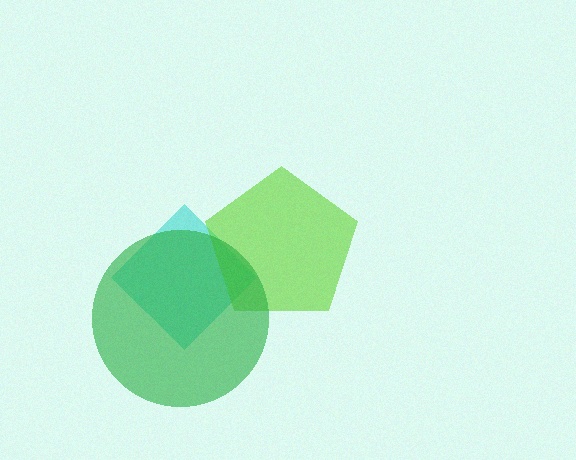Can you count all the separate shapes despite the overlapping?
Yes, there are 3 separate shapes.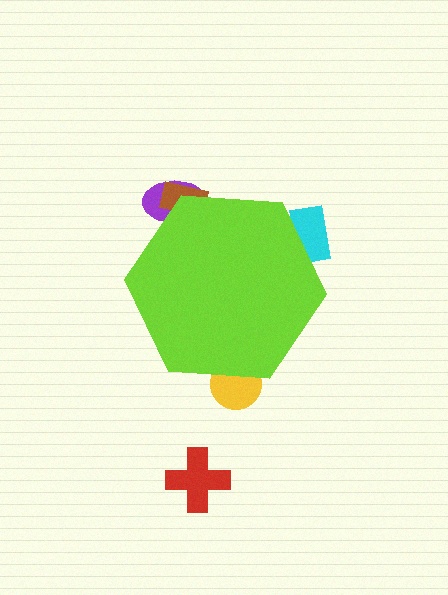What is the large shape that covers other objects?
A lime hexagon.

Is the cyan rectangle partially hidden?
Yes, the cyan rectangle is partially hidden behind the lime hexagon.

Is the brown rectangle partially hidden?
Yes, the brown rectangle is partially hidden behind the lime hexagon.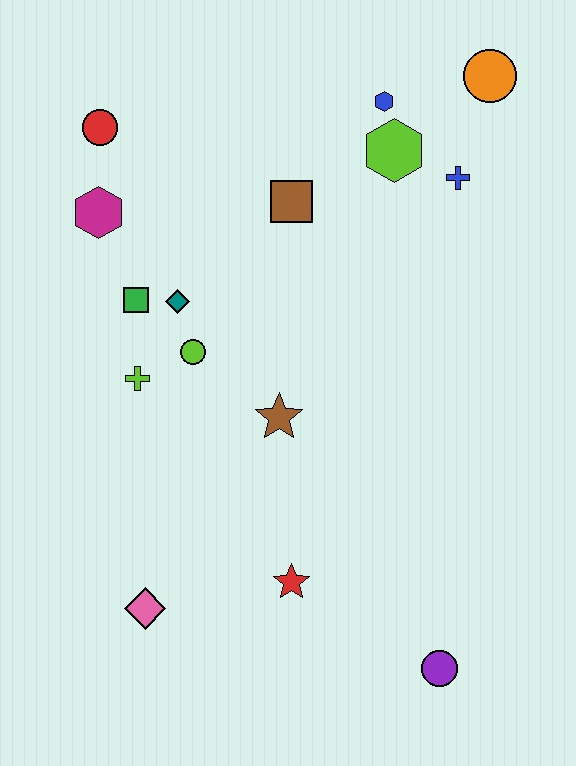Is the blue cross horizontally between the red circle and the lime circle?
No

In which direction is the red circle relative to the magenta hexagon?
The red circle is above the magenta hexagon.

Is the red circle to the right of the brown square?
No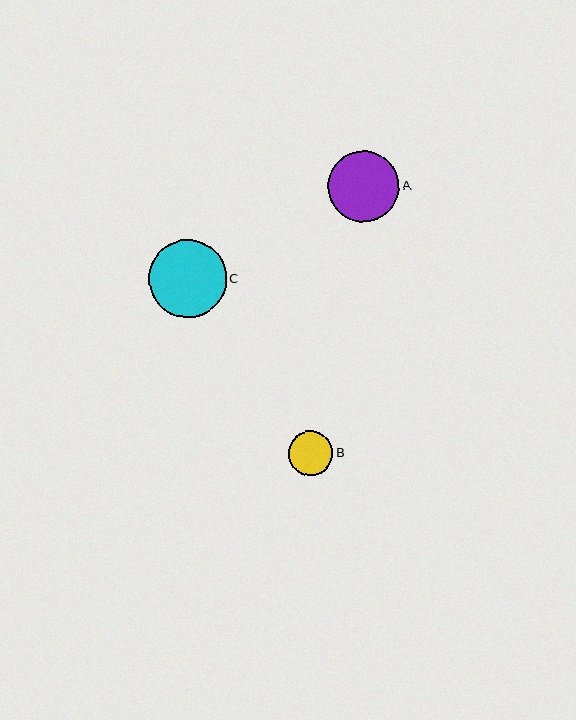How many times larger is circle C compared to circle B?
Circle C is approximately 1.7 times the size of circle B.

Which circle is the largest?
Circle C is the largest with a size of approximately 78 pixels.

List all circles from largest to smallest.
From largest to smallest: C, A, B.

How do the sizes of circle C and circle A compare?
Circle C and circle A are approximately the same size.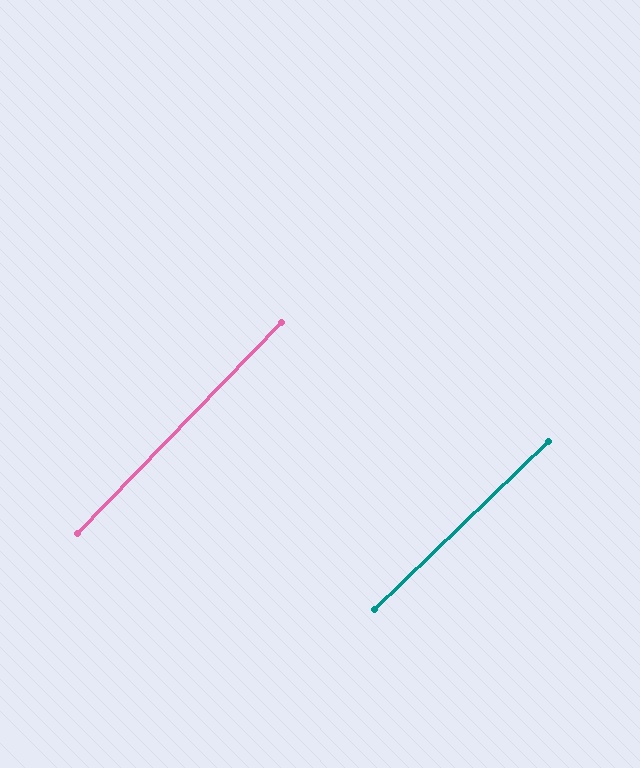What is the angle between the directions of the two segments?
Approximately 2 degrees.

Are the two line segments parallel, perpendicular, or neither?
Parallel — their directions differ by only 1.9°.